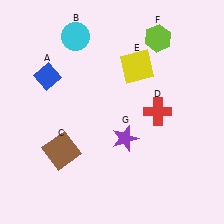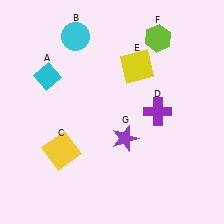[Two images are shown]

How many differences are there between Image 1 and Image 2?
There are 3 differences between the two images.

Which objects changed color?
A changed from blue to cyan. C changed from brown to yellow. D changed from red to purple.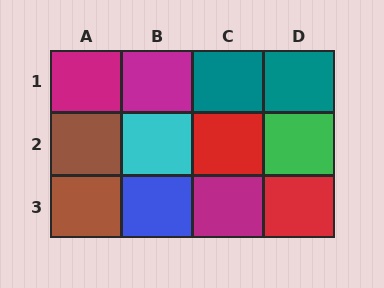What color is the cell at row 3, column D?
Red.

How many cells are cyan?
1 cell is cyan.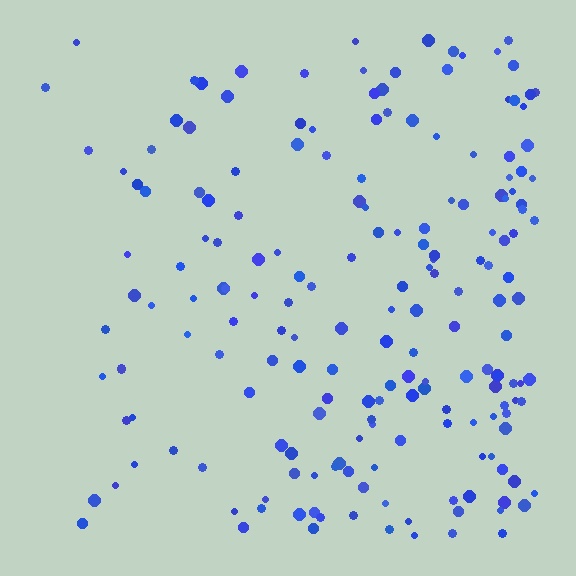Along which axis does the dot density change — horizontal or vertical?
Horizontal.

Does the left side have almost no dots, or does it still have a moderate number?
Still a moderate number, just noticeably fewer than the right.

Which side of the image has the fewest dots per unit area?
The left.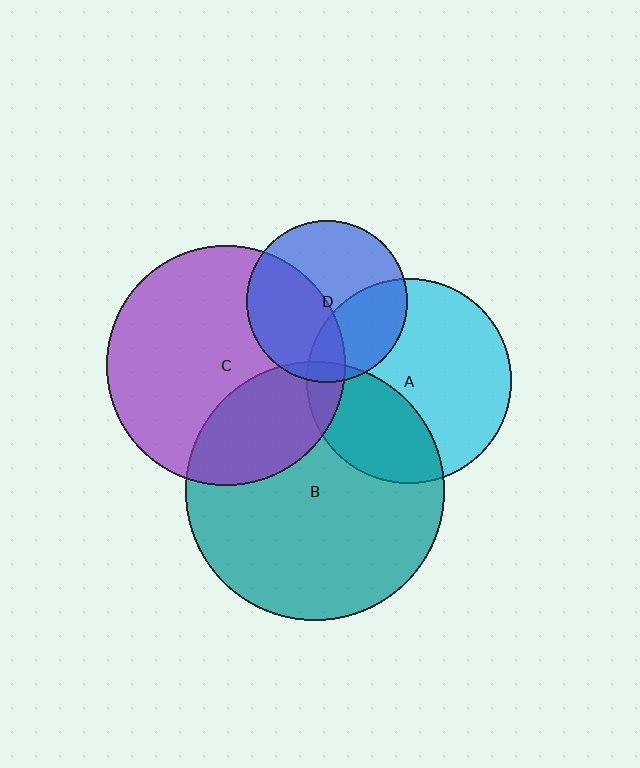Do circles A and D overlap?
Yes.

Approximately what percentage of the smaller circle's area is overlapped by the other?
Approximately 35%.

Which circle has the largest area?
Circle B (teal).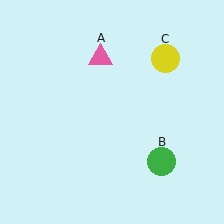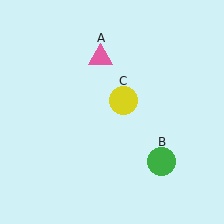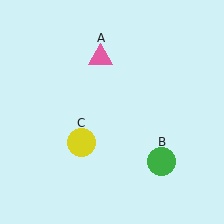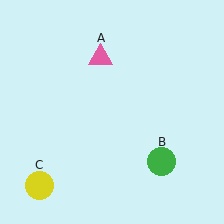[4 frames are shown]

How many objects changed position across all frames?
1 object changed position: yellow circle (object C).